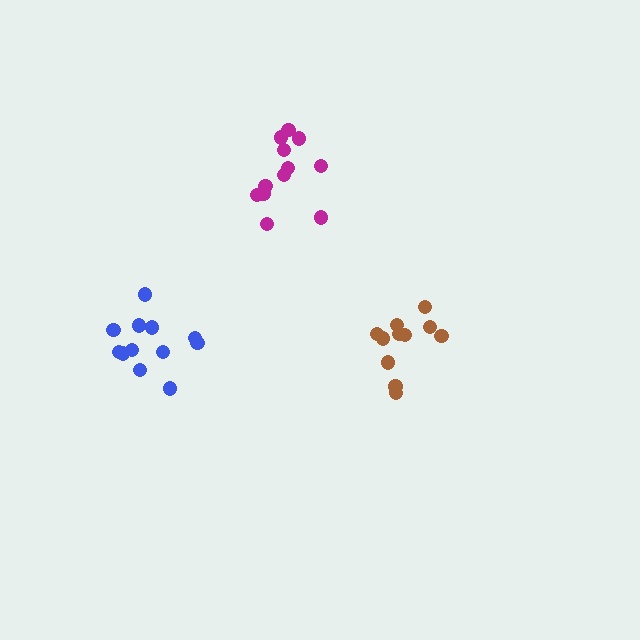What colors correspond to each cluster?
The clusters are colored: blue, brown, magenta.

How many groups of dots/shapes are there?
There are 3 groups.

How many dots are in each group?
Group 1: 12 dots, Group 2: 11 dots, Group 3: 12 dots (35 total).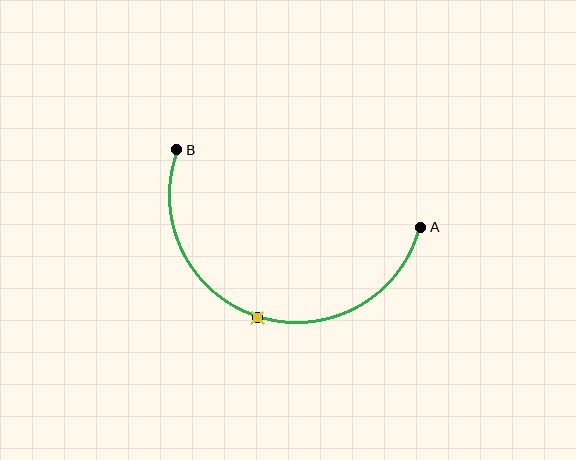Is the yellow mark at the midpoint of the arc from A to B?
Yes. The yellow mark lies on the arc at equal arc-length from both A and B — it is the arc midpoint.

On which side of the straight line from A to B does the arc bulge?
The arc bulges below the straight line connecting A and B.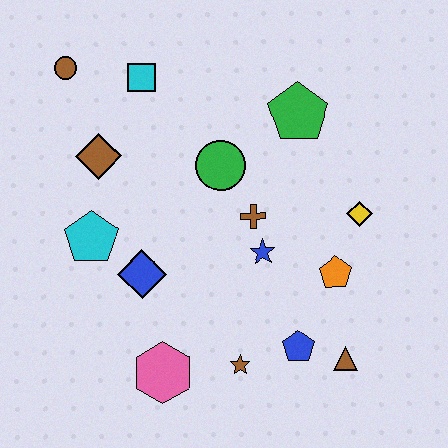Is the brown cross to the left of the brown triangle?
Yes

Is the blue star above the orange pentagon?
Yes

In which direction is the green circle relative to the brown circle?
The green circle is to the right of the brown circle.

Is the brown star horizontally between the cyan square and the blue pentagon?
Yes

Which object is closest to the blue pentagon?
The brown triangle is closest to the blue pentagon.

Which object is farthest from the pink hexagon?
The brown circle is farthest from the pink hexagon.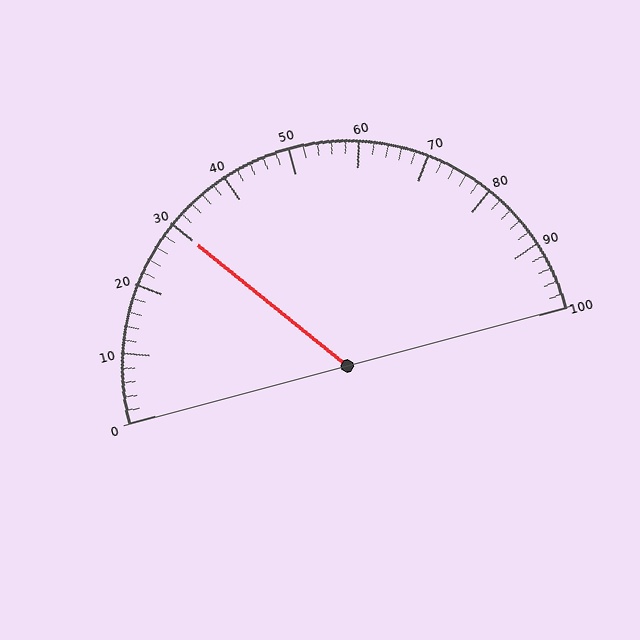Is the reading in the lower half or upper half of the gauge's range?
The reading is in the lower half of the range (0 to 100).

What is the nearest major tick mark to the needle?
The nearest major tick mark is 30.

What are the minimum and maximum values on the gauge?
The gauge ranges from 0 to 100.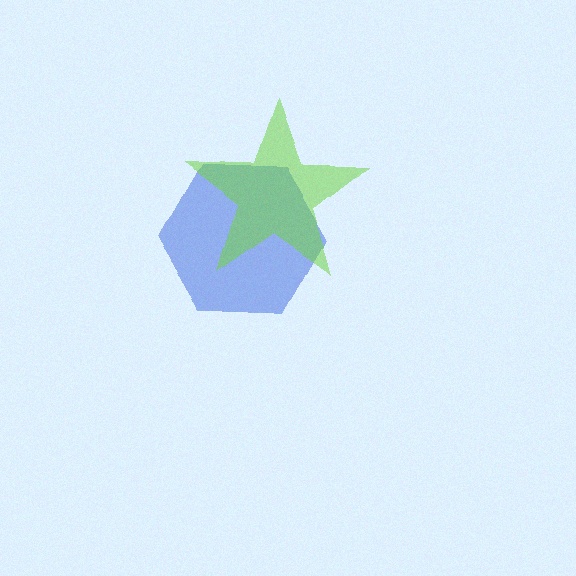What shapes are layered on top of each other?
The layered shapes are: a blue hexagon, a lime star.